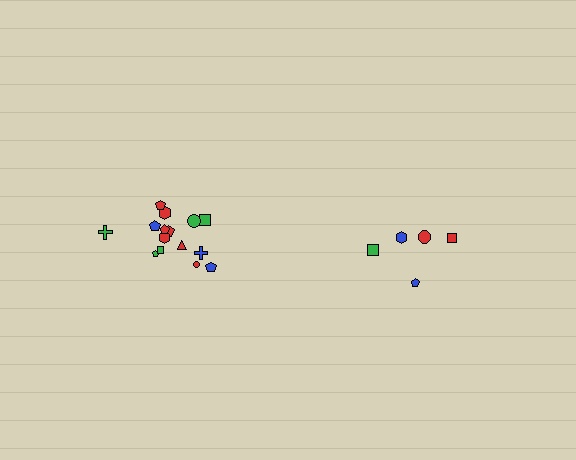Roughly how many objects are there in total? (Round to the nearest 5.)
Roughly 20 objects in total.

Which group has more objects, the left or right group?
The left group.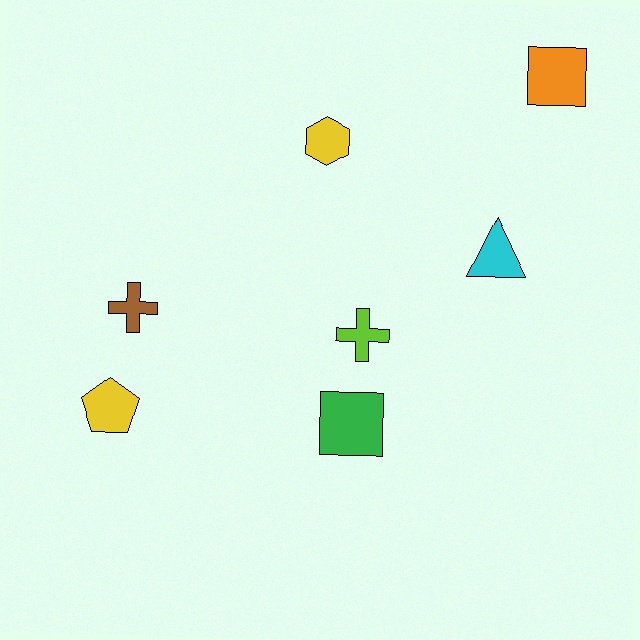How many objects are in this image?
There are 7 objects.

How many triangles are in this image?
There is 1 triangle.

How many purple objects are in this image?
There are no purple objects.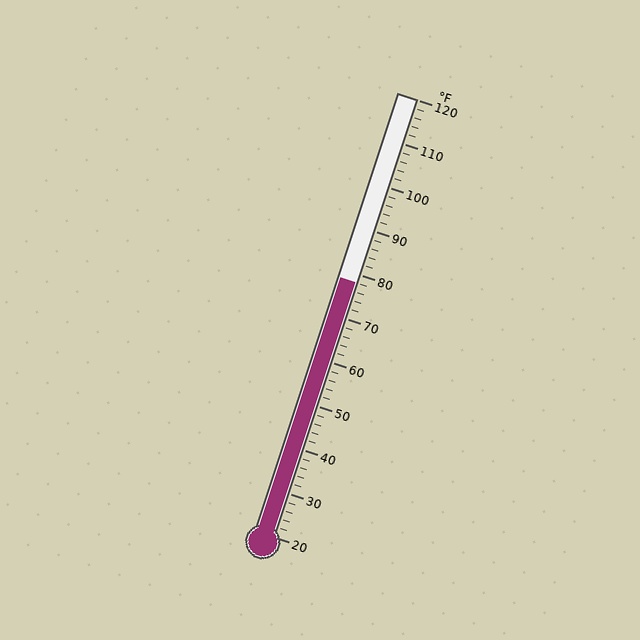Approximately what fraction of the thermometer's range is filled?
The thermometer is filled to approximately 60% of its range.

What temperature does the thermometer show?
The thermometer shows approximately 78°F.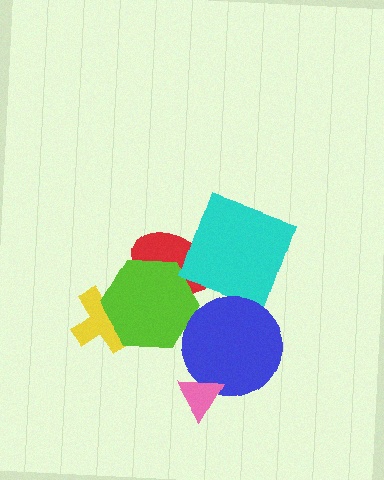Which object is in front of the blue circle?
The pink triangle is in front of the blue circle.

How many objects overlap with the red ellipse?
2 objects overlap with the red ellipse.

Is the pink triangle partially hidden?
No, no other shape covers it.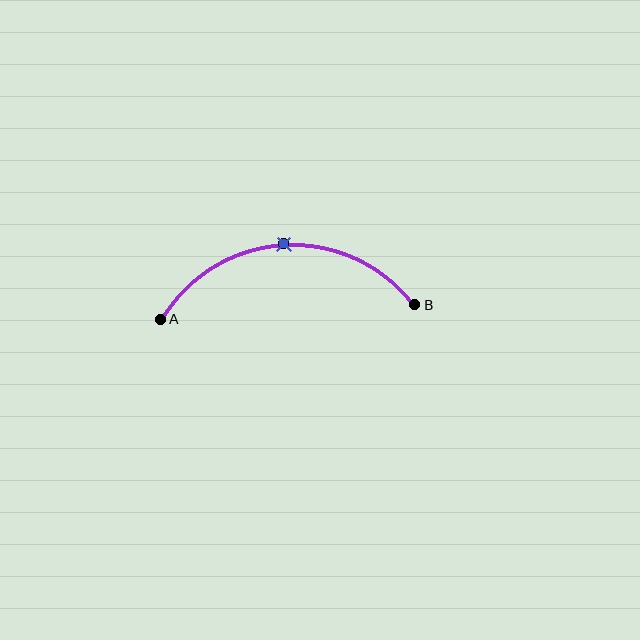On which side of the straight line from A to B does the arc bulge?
The arc bulges above the straight line connecting A and B.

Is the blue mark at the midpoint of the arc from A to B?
Yes. The blue mark lies on the arc at equal arc-length from both A and B — it is the arc midpoint.